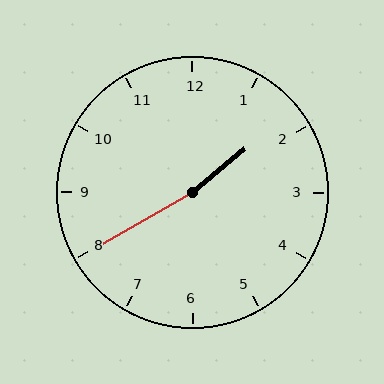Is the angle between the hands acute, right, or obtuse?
It is obtuse.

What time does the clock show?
1:40.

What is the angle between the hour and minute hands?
Approximately 170 degrees.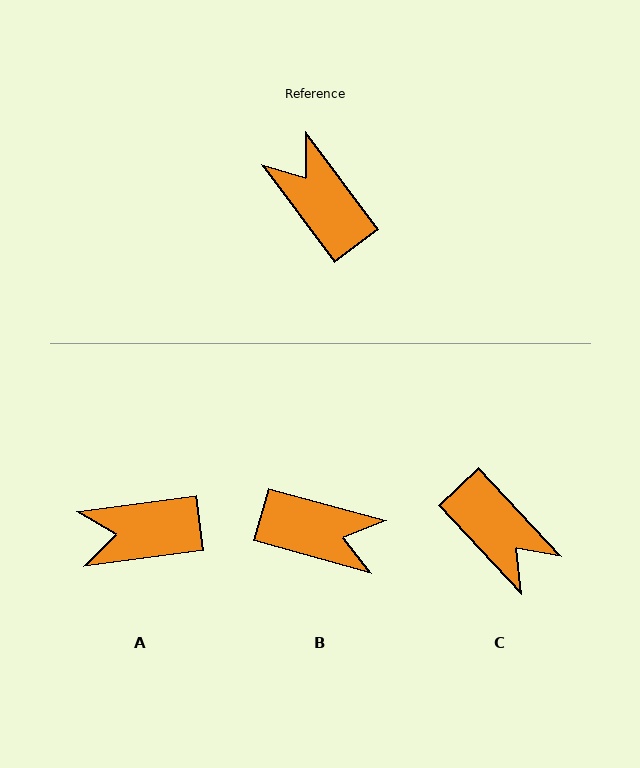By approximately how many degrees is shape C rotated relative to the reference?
Approximately 174 degrees clockwise.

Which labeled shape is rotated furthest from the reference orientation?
C, about 174 degrees away.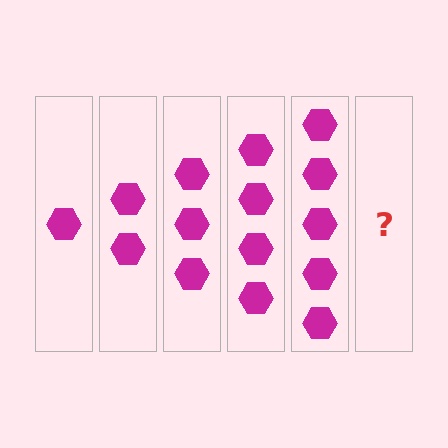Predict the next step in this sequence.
The next step is 6 hexagons.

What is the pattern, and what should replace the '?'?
The pattern is that each step adds one more hexagon. The '?' should be 6 hexagons.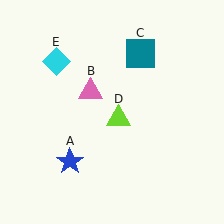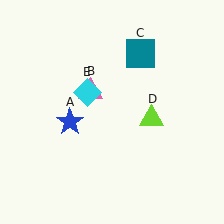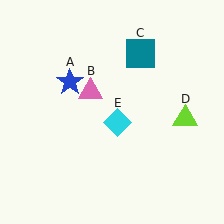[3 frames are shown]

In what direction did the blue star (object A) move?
The blue star (object A) moved up.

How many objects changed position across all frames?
3 objects changed position: blue star (object A), lime triangle (object D), cyan diamond (object E).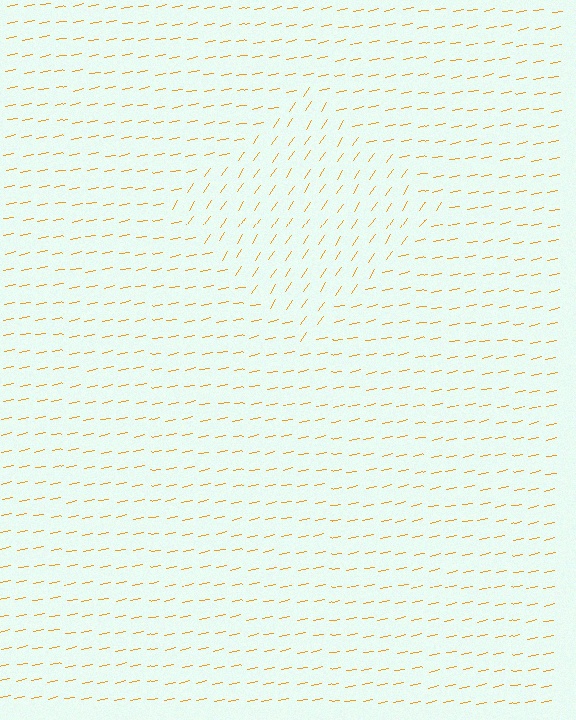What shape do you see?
I see a diamond.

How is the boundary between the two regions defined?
The boundary is defined purely by a change in line orientation (approximately 45 degrees difference). All lines are the same color and thickness.